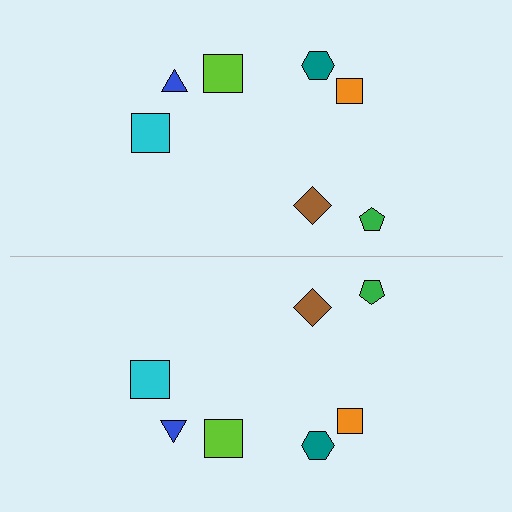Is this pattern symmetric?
Yes, this pattern has bilateral (reflection) symmetry.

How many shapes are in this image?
There are 14 shapes in this image.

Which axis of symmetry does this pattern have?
The pattern has a horizontal axis of symmetry running through the center of the image.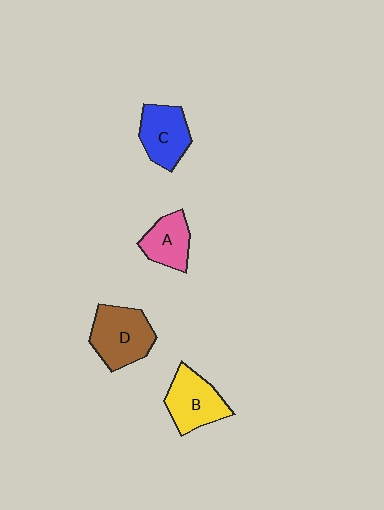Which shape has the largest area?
Shape D (brown).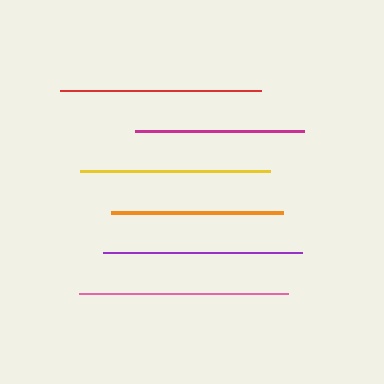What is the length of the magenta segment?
The magenta segment is approximately 169 pixels long.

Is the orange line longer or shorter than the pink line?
The pink line is longer than the orange line.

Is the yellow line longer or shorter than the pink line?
The pink line is longer than the yellow line.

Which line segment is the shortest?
The magenta line is the shortest at approximately 169 pixels.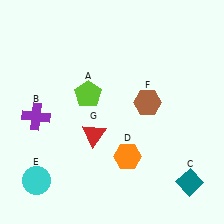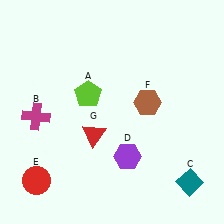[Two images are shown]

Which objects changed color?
B changed from purple to magenta. D changed from orange to purple. E changed from cyan to red.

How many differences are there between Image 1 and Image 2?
There are 3 differences between the two images.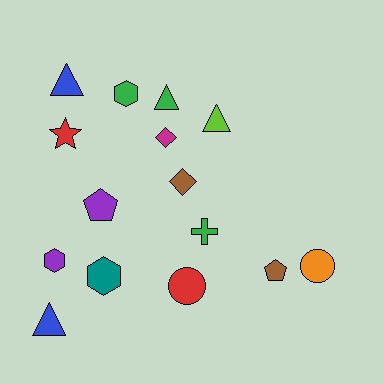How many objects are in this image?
There are 15 objects.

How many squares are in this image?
There are no squares.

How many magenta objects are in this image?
There is 1 magenta object.